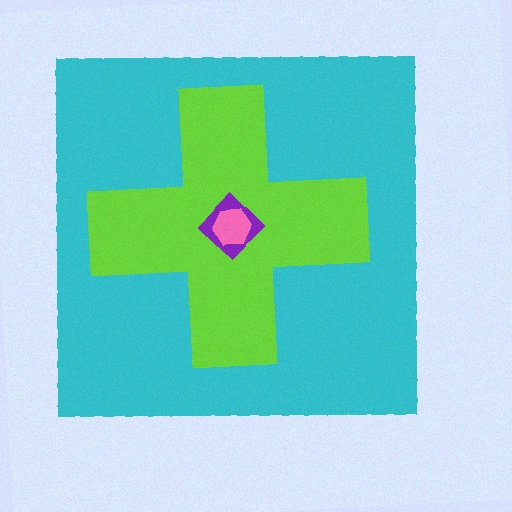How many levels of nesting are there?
4.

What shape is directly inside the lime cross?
The purple diamond.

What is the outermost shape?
The cyan square.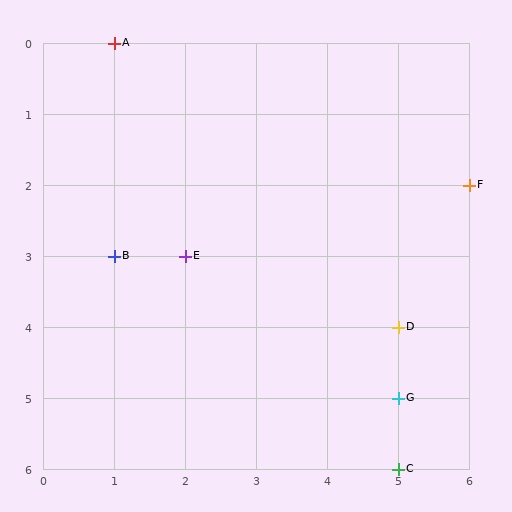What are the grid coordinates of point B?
Point B is at grid coordinates (1, 3).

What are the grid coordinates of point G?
Point G is at grid coordinates (5, 5).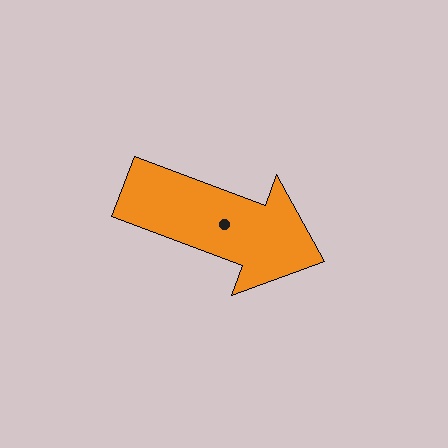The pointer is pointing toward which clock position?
Roughly 4 o'clock.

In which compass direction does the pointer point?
East.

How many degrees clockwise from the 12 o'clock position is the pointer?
Approximately 110 degrees.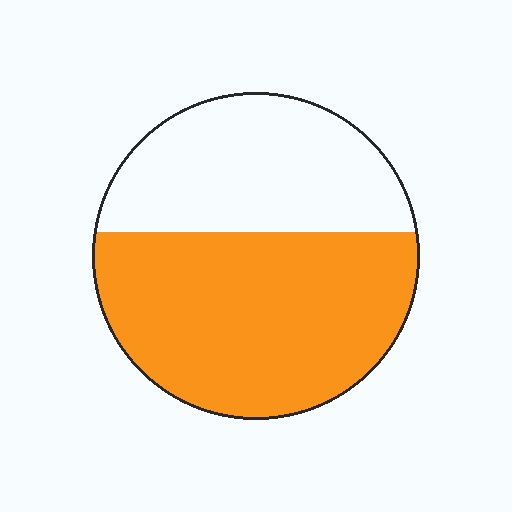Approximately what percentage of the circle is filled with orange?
Approximately 60%.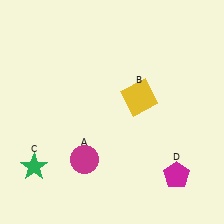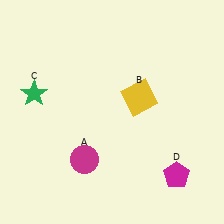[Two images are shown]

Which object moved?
The green star (C) moved up.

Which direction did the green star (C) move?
The green star (C) moved up.